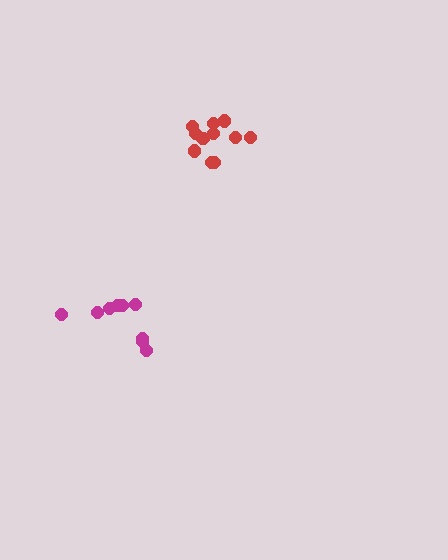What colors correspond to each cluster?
The clusters are colored: red, magenta.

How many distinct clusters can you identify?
There are 2 distinct clusters.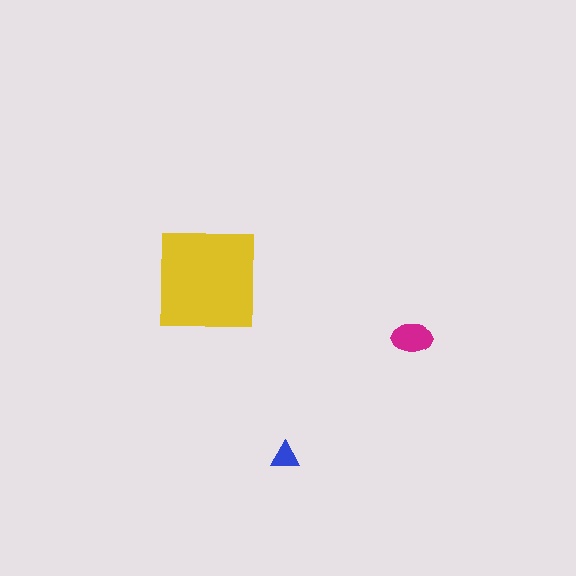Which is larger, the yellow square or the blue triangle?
The yellow square.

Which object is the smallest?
The blue triangle.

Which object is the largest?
The yellow square.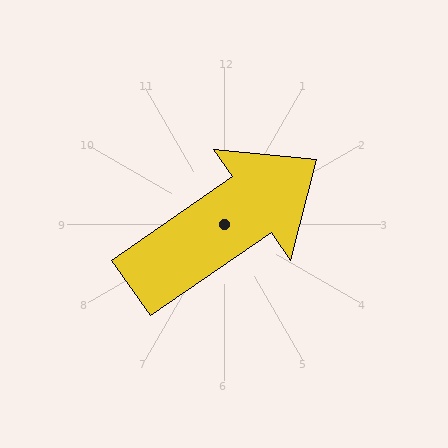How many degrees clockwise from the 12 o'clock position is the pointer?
Approximately 55 degrees.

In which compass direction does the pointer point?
Northeast.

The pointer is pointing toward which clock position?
Roughly 2 o'clock.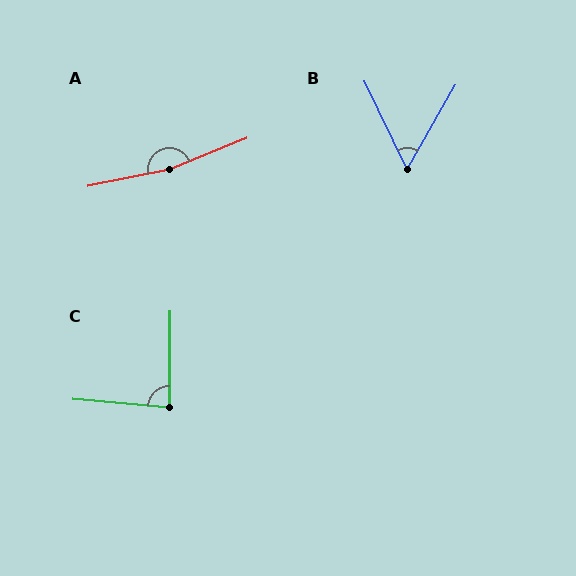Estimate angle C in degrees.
Approximately 85 degrees.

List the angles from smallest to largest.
B (56°), C (85°), A (170°).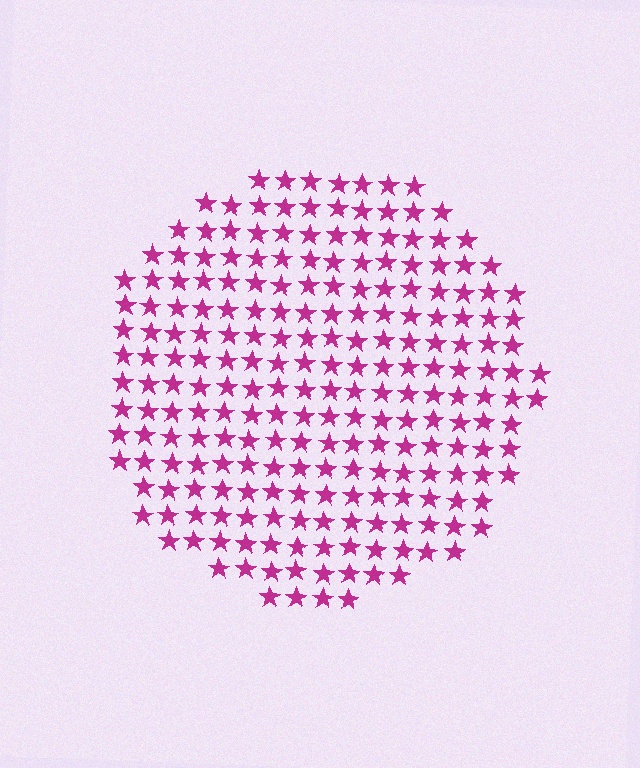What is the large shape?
The large shape is a circle.